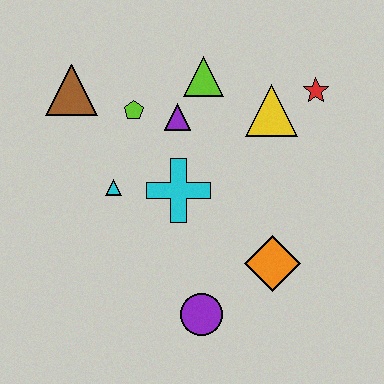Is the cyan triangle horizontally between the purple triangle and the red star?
No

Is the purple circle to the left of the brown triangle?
No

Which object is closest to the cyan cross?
The cyan triangle is closest to the cyan cross.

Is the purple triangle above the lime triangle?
No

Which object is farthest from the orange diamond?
The brown triangle is farthest from the orange diamond.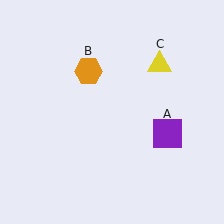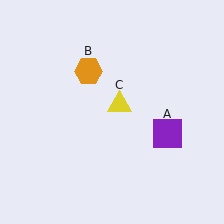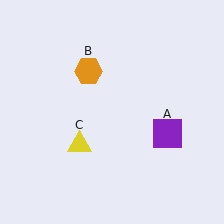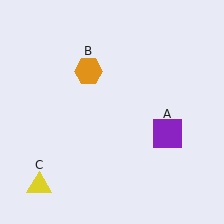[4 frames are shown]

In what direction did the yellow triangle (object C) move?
The yellow triangle (object C) moved down and to the left.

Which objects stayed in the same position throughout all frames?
Purple square (object A) and orange hexagon (object B) remained stationary.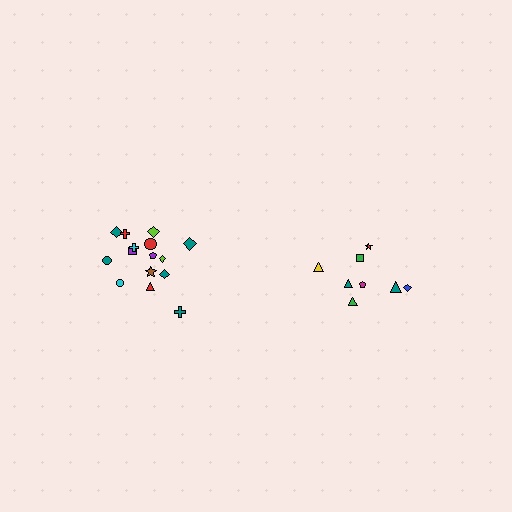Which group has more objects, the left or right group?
The left group.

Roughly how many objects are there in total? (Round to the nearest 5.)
Roughly 25 objects in total.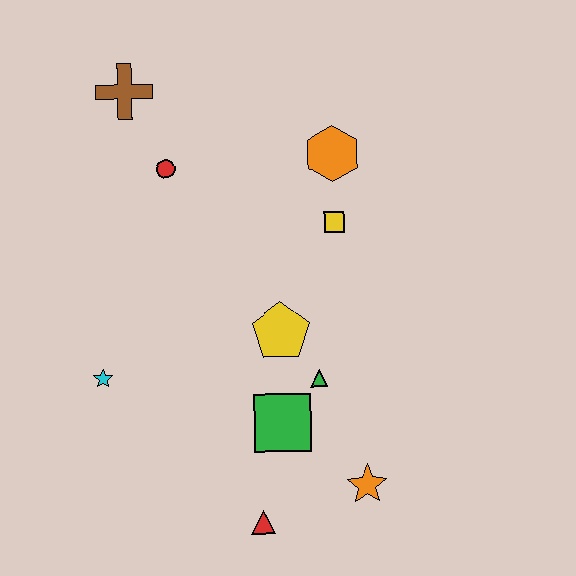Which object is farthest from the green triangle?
The brown cross is farthest from the green triangle.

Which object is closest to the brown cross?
The red circle is closest to the brown cross.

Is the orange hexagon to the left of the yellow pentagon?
No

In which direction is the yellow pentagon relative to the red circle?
The yellow pentagon is below the red circle.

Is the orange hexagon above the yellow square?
Yes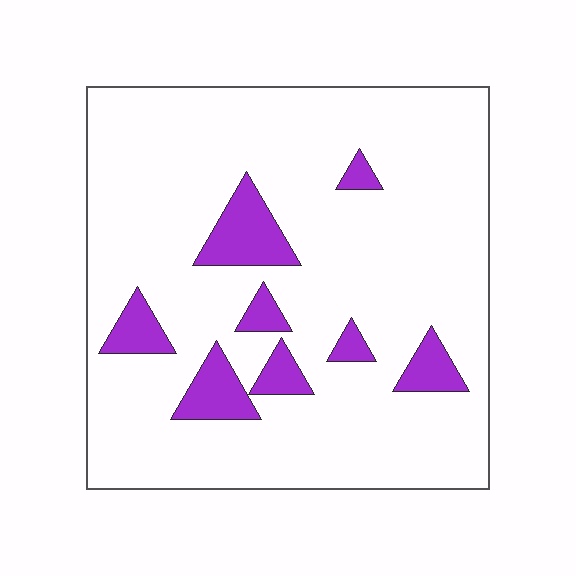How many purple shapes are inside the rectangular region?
8.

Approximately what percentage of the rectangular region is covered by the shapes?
Approximately 10%.